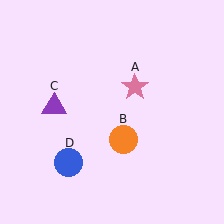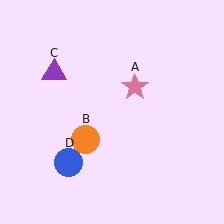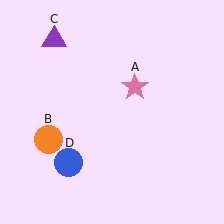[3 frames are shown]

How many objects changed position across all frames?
2 objects changed position: orange circle (object B), purple triangle (object C).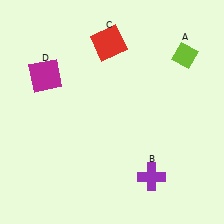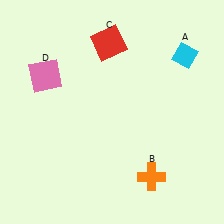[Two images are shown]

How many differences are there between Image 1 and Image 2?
There are 3 differences between the two images.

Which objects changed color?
A changed from lime to cyan. B changed from purple to orange. D changed from magenta to pink.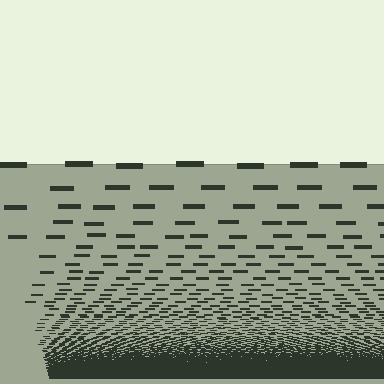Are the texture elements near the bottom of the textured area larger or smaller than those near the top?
Smaller. The gradient is inverted — elements near the bottom are smaller and denser.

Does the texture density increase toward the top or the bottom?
Density increases toward the bottom.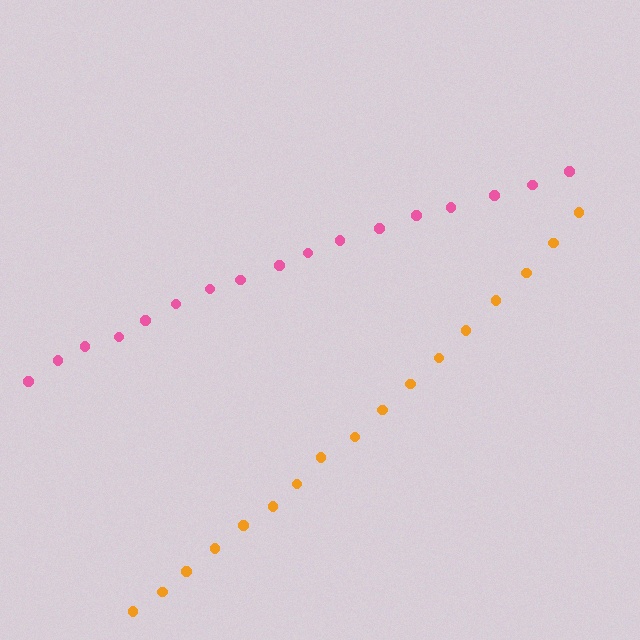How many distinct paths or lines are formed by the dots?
There are 2 distinct paths.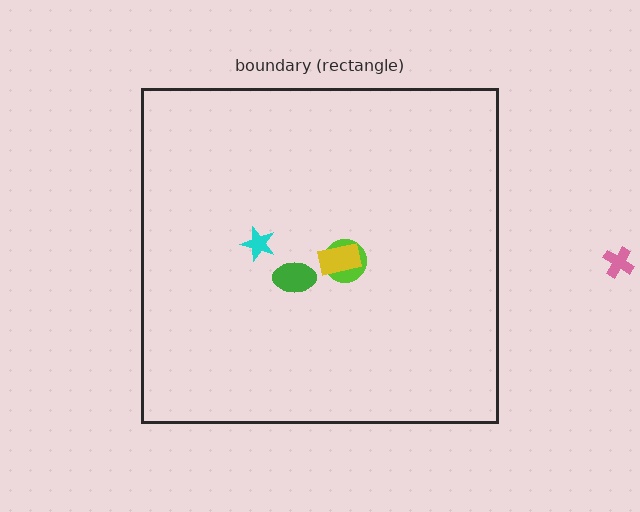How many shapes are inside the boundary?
4 inside, 1 outside.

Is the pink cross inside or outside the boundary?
Outside.